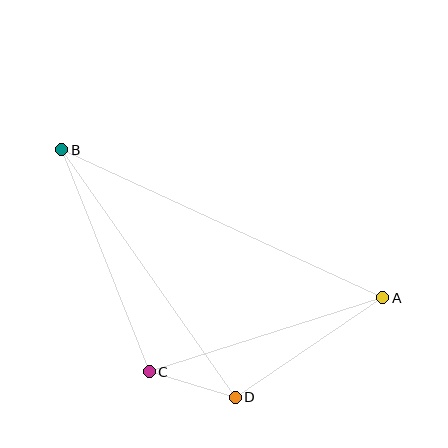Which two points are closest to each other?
Points C and D are closest to each other.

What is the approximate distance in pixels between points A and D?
The distance between A and D is approximately 178 pixels.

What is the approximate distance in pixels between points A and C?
The distance between A and C is approximately 245 pixels.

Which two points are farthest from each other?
Points A and B are farthest from each other.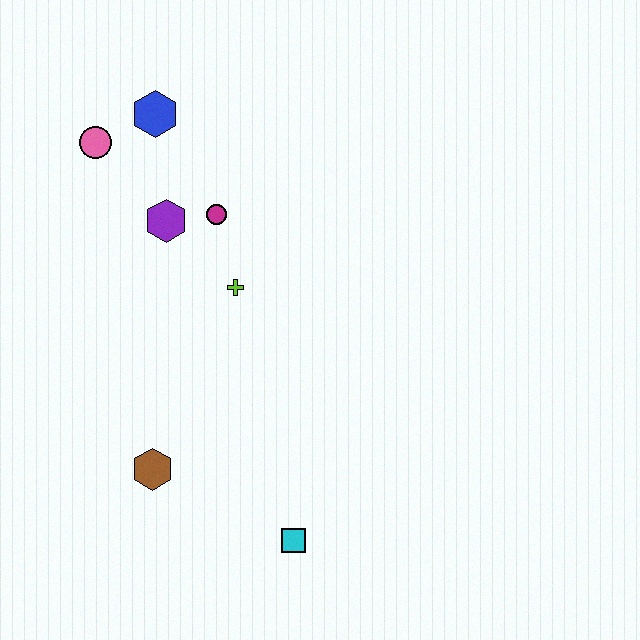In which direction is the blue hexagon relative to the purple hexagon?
The blue hexagon is above the purple hexagon.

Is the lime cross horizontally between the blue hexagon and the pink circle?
No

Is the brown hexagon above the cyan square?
Yes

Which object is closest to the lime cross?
The magenta circle is closest to the lime cross.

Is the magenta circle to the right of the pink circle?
Yes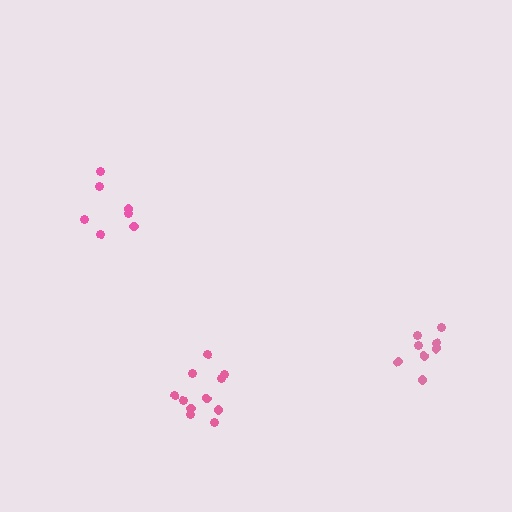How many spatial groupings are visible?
There are 3 spatial groupings.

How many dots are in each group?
Group 1: 11 dots, Group 2: 8 dots, Group 3: 7 dots (26 total).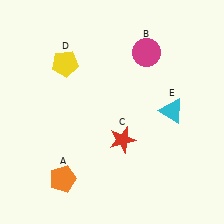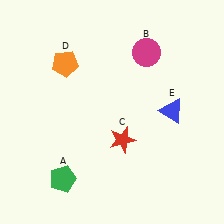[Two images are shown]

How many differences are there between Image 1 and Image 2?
There are 3 differences between the two images.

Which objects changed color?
A changed from orange to green. D changed from yellow to orange. E changed from cyan to blue.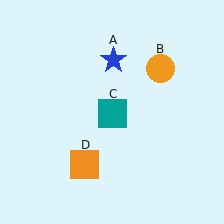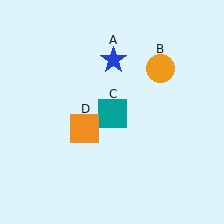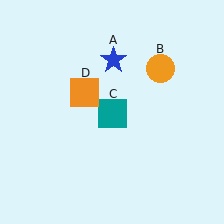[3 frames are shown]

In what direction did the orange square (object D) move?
The orange square (object D) moved up.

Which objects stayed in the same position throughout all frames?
Blue star (object A) and orange circle (object B) and teal square (object C) remained stationary.